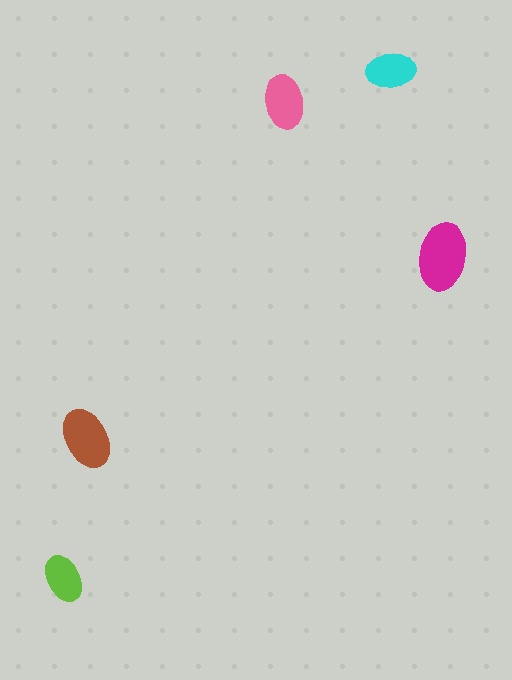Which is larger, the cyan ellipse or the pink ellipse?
The pink one.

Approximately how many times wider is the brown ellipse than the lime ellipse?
About 1.5 times wider.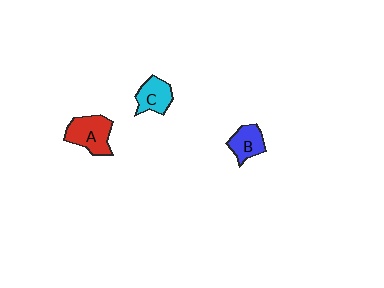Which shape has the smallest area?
Shape B (blue).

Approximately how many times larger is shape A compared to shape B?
Approximately 1.4 times.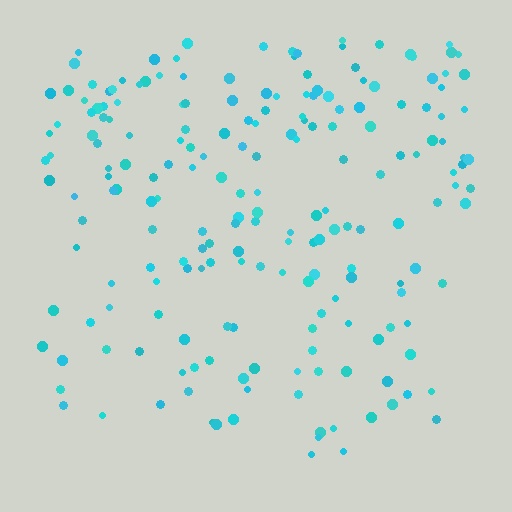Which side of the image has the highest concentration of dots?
The top.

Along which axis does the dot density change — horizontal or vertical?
Vertical.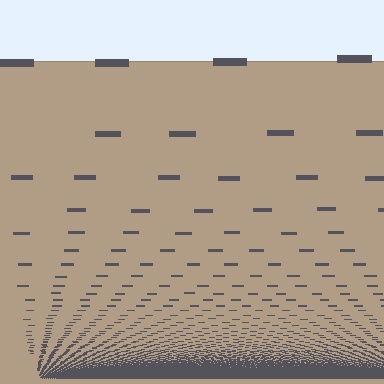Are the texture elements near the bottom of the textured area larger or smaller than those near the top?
Smaller. The gradient is inverted — elements near the bottom are smaller and denser.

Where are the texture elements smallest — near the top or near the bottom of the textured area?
Near the bottom.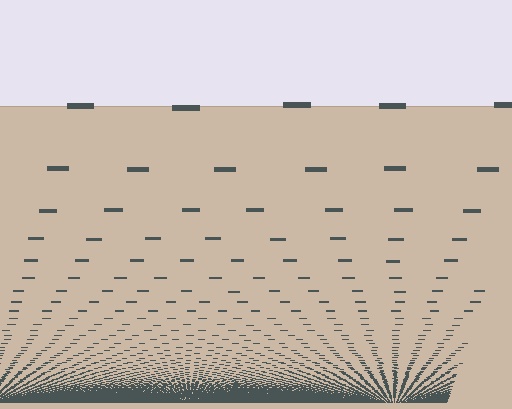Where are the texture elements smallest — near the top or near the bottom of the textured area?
Near the bottom.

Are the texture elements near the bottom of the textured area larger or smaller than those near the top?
Smaller. The gradient is inverted — elements near the bottom are smaller and denser.